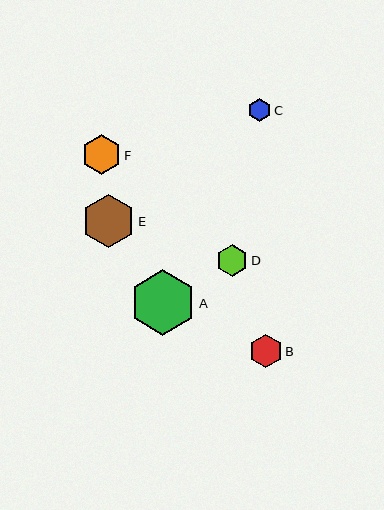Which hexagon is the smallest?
Hexagon C is the smallest with a size of approximately 22 pixels.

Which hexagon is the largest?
Hexagon A is the largest with a size of approximately 65 pixels.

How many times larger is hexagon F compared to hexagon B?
Hexagon F is approximately 1.2 times the size of hexagon B.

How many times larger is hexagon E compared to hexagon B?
Hexagon E is approximately 1.6 times the size of hexagon B.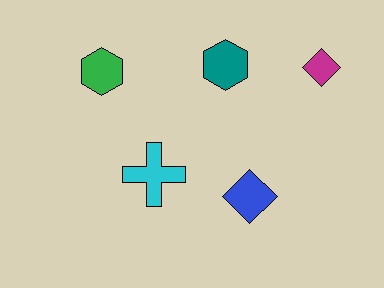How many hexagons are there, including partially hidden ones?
There are 2 hexagons.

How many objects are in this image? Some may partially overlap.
There are 5 objects.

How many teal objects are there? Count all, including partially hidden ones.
There is 1 teal object.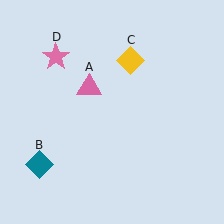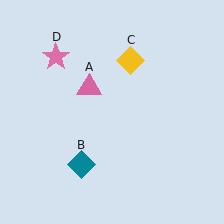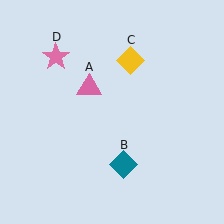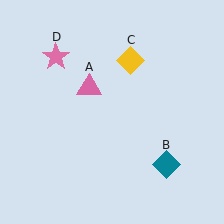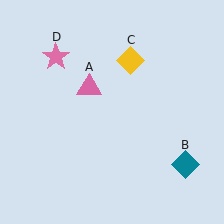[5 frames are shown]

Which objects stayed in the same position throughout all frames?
Pink triangle (object A) and yellow diamond (object C) and pink star (object D) remained stationary.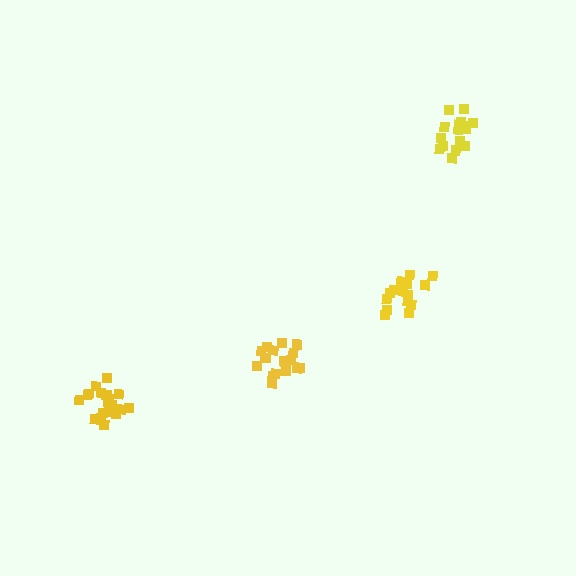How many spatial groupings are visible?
There are 4 spatial groupings.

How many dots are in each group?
Group 1: 17 dots, Group 2: 20 dots, Group 3: 15 dots, Group 4: 20 dots (72 total).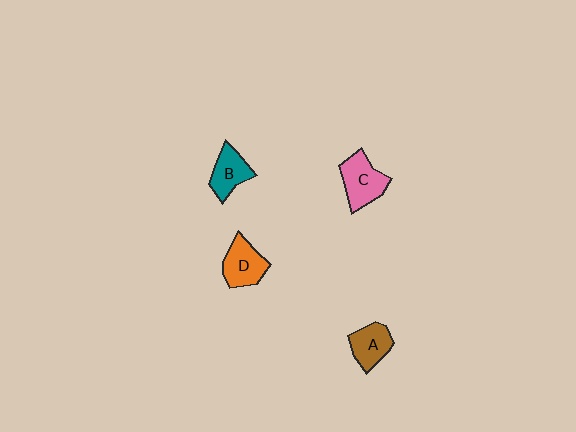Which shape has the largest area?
Shape C (pink).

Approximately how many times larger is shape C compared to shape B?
Approximately 1.3 times.